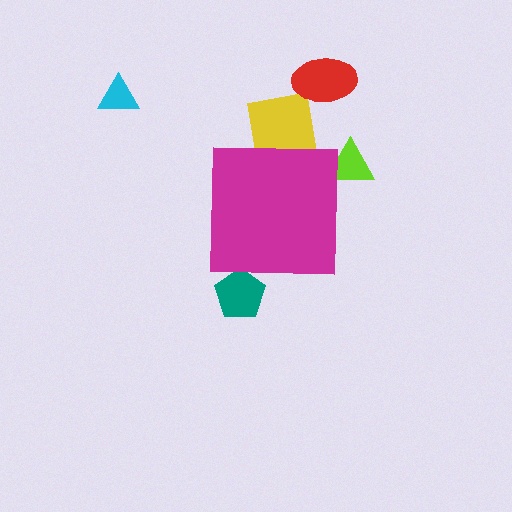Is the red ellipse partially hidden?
No, the red ellipse is fully visible.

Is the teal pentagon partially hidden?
Yes, the teal pentagon is partially hidden behind the magenta square.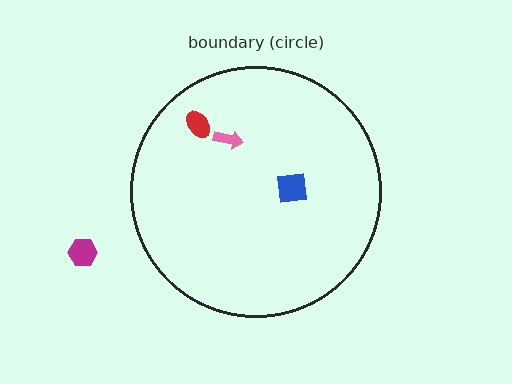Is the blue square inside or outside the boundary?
Inside.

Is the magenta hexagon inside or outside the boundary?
Outside.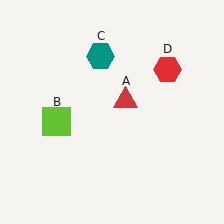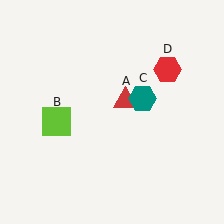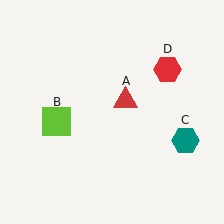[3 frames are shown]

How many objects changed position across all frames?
1 object changed position: teal hexagon (object C).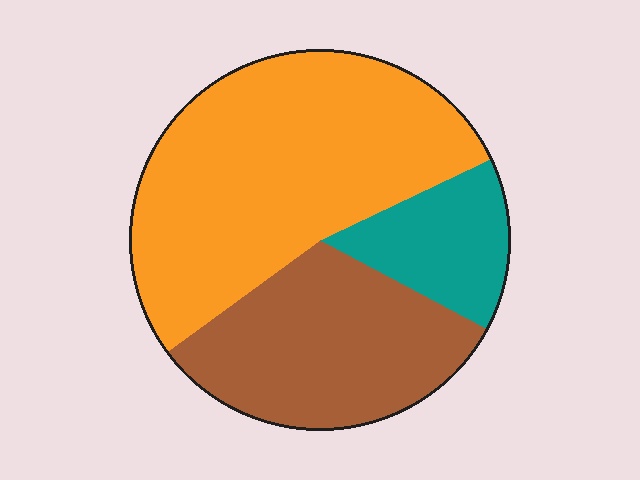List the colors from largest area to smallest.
From largest to smallest: orange, brown, teal.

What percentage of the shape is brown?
Brown covers roughly 30% of the shape.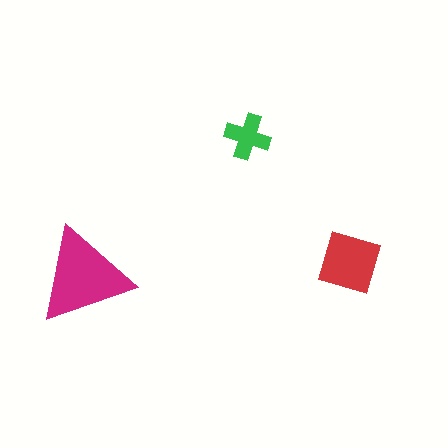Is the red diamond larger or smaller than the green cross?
Larger.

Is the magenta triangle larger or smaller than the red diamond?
Larger.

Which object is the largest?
The magenta triangle.